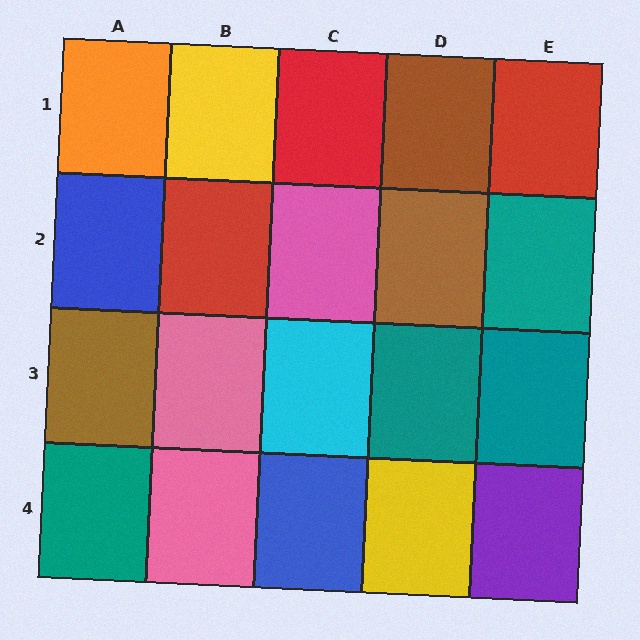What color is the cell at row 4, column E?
Purple.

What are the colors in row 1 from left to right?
Orange, yellow, red, brown, red.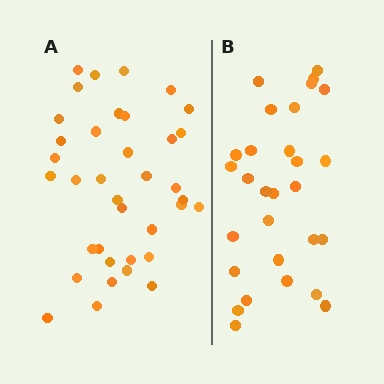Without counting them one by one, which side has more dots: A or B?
Region A (the left region) has more dots.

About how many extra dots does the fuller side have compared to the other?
Region A has roughly 8 or so more dots than region B.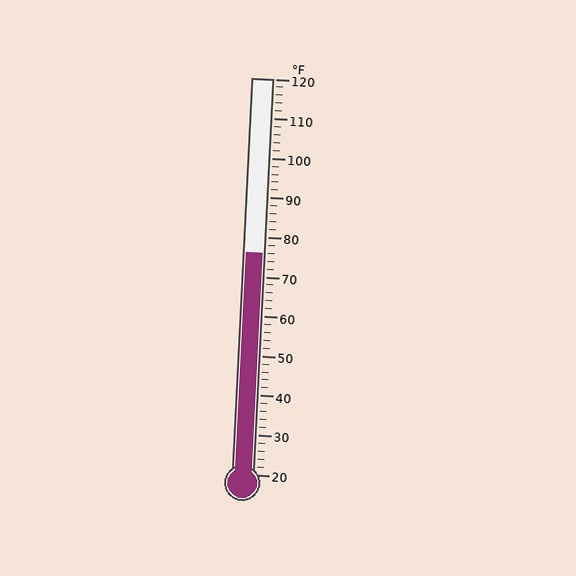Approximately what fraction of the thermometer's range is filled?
The thermometer is filled to approximately 55% of its range.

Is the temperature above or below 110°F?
The temperature is below 110°F.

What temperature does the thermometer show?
The thermometer shows approximately 76°F.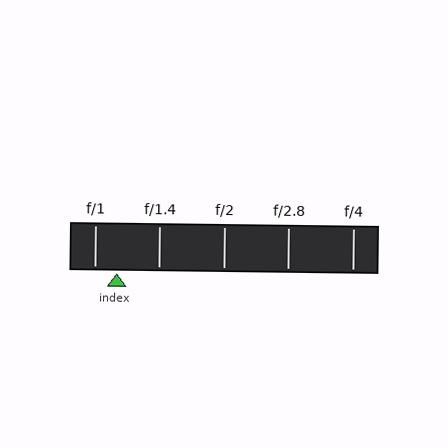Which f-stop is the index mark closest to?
The index mark is closest to f/1.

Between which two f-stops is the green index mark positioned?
The index mark is between f/1 and f/1.4.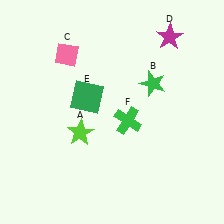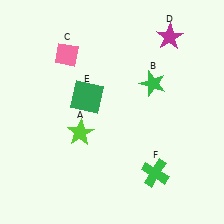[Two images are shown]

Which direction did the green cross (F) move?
The green cross (F) moved down.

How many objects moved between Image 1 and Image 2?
1 object moved between the two images.